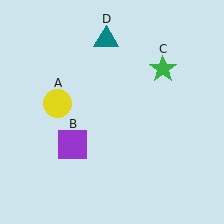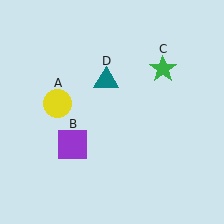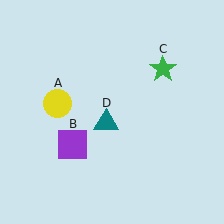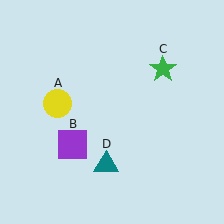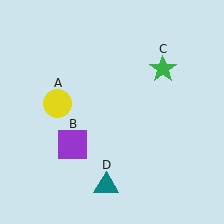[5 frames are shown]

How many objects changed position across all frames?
1 object changed position: teal triangle (object D).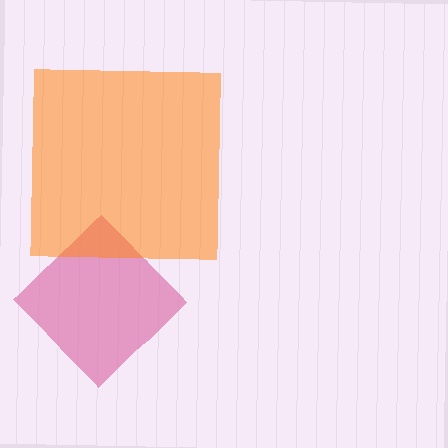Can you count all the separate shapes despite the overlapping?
Yes, there are 2 separate shapes.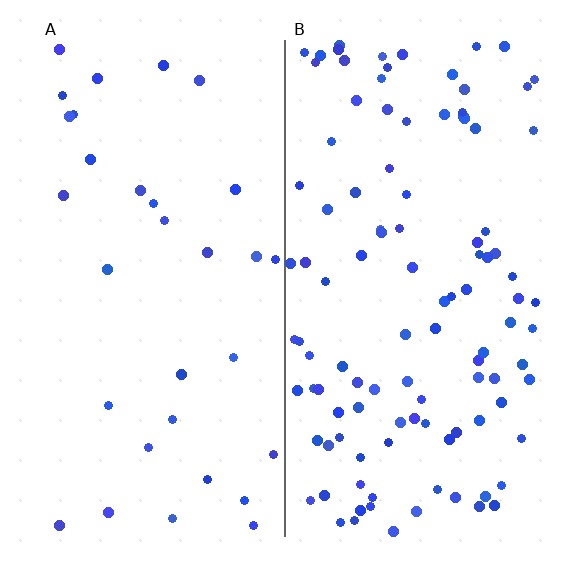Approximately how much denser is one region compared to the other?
Approximately 3.4× — region B over region A.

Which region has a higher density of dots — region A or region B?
B (the right).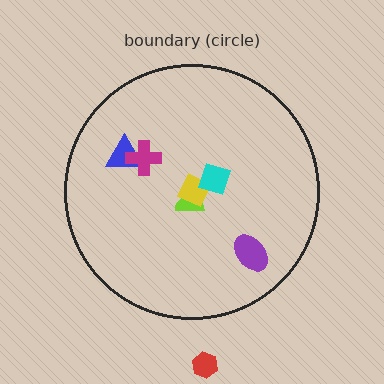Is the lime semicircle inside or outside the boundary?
Inside.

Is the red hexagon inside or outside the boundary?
Outside.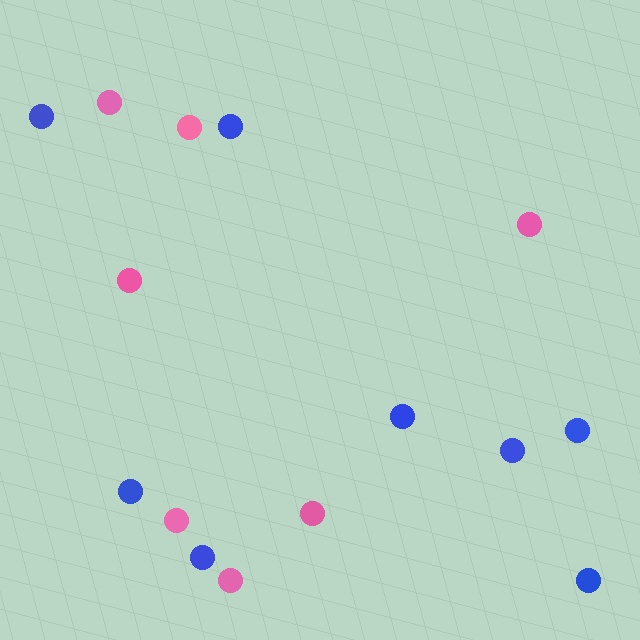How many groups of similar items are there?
There are 2 groups: one group of pink circles (7) and one group of blue circles (8).